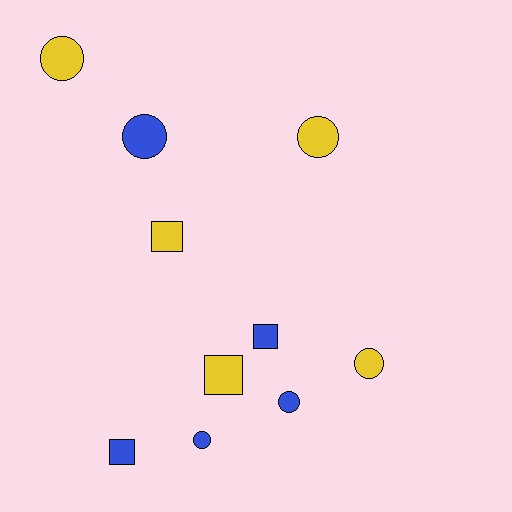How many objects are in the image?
There are 10 objects.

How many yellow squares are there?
There are 2 yellow squares.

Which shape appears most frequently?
Circle, with 6 objects.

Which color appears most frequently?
Blue, with 5 objects.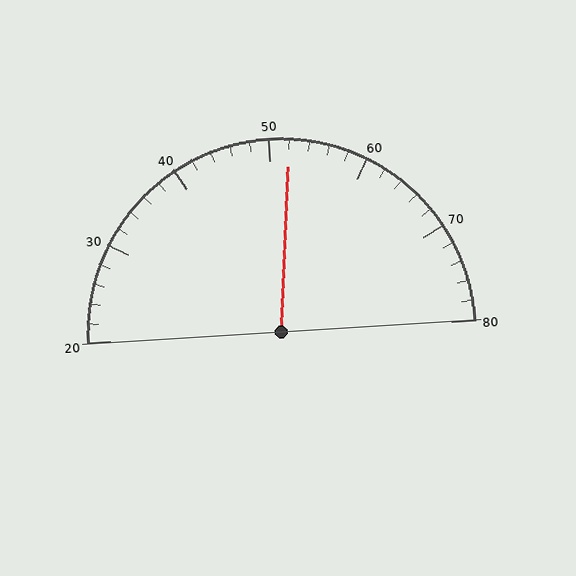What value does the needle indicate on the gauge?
The needle indicates approximately 52.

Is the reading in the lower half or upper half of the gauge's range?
The reading is in the upper half of the range (20 to 80).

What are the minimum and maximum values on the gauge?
The gauge ranges from 20 to 80.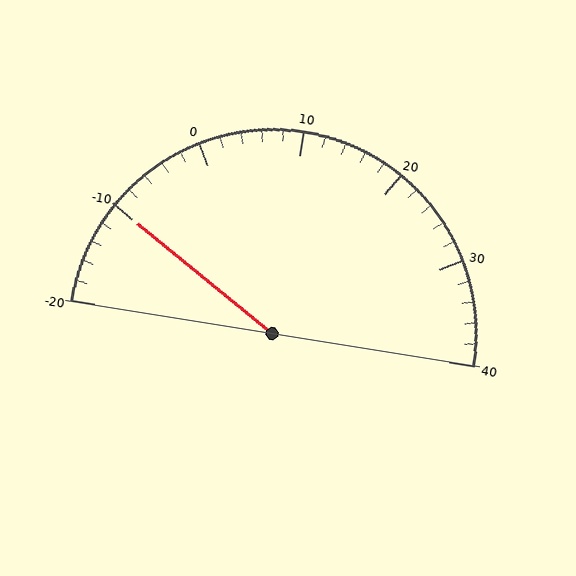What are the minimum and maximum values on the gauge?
The gauge ranges from -20 to 40.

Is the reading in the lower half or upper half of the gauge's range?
The reading is in the lower half of the range (-20 to 40).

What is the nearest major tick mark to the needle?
The nearest major tick mark is -10.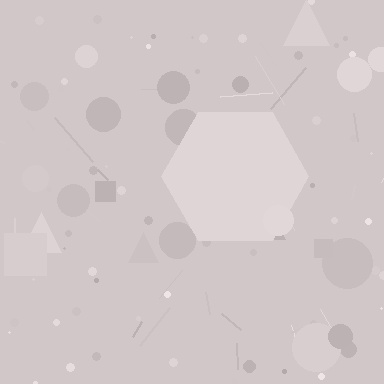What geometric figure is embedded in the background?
A hexagon is embedded in the background.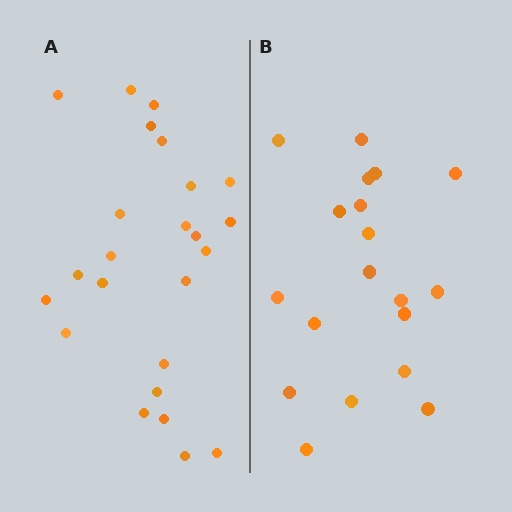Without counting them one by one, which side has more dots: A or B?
Region A (the left region) has more dots.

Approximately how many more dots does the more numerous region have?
Region A has about 5 more dots than region B.